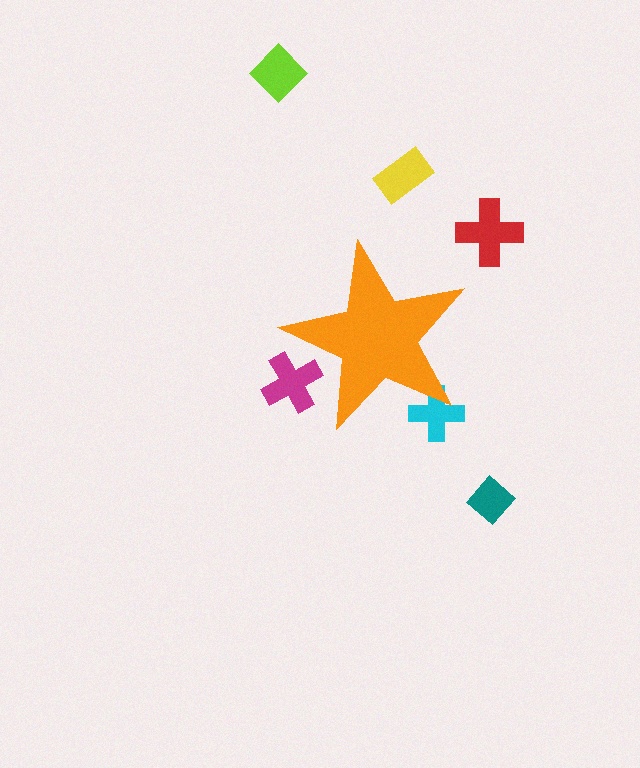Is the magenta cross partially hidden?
Yes, the magenta cross is partially hidden behind the orange star.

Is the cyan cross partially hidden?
Yes, the cyan cross is partially hidden behind the orange star.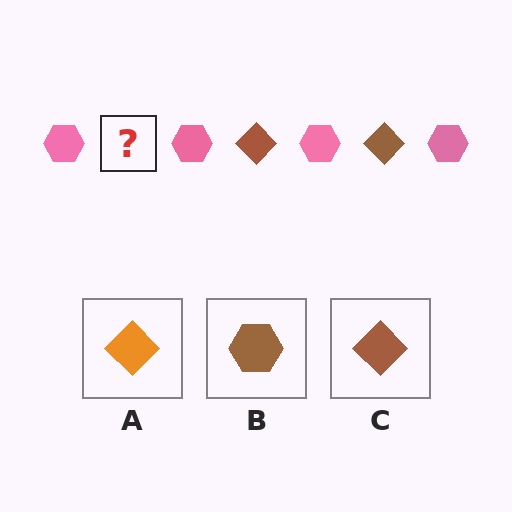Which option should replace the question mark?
Option C.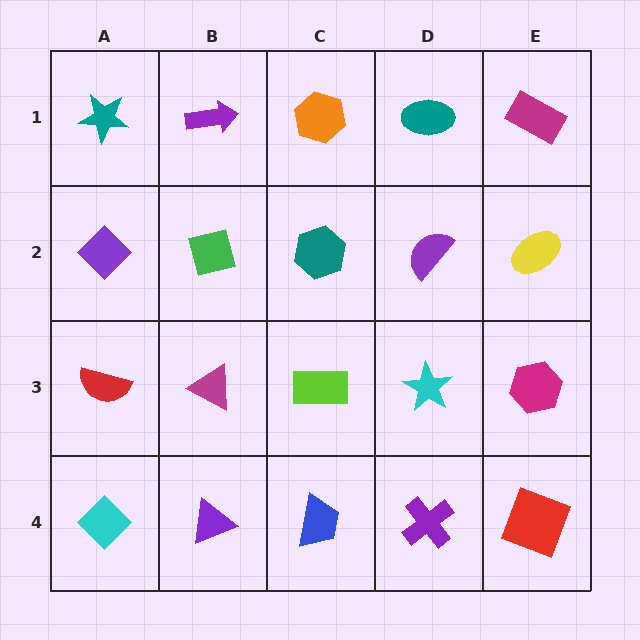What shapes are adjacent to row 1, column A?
A purple diamond (row 2, column A), a purple arrow (row 1, column B).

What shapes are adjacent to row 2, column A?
A teal star (row 1, column A), a red semicircle (row 3, column A), a green square (row 2, column B).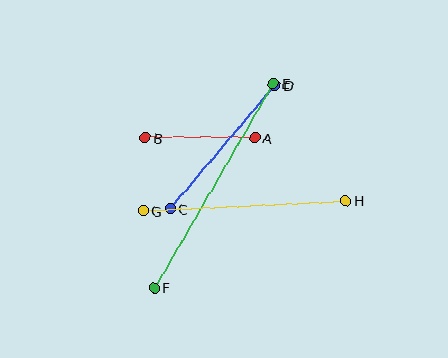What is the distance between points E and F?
The distance is approximately 237 pixels.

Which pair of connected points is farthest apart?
Points E and F are farthest apart.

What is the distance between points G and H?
The distance is approximately 203 pixels.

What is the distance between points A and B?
The distance is approximately 109 pixels.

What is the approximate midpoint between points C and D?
The midpoint is at approximately (223, 147) pixels.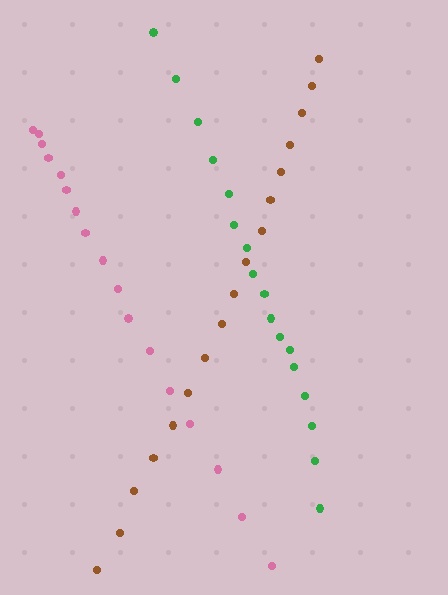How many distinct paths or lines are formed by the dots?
There are 3 distinct paths.